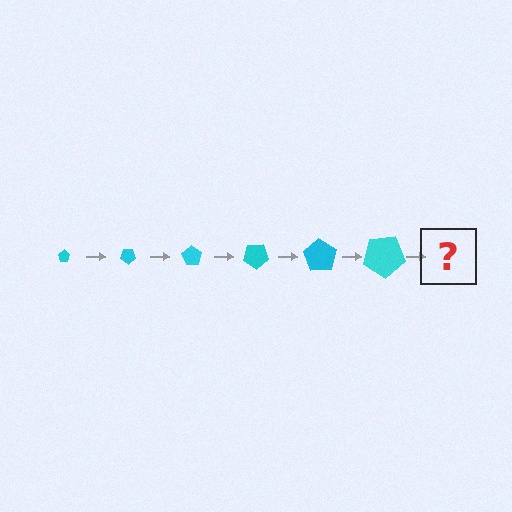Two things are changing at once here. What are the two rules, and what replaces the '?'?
The two rules are that the pentagon grows larger each step and it rotates 35 degrees each step. The '?' should be a pentagon, larger than the previous one and rotated 210 degrees from the start.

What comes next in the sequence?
The next element should be a pentagon, larger than the previous one and rotated 210 degrees from the start.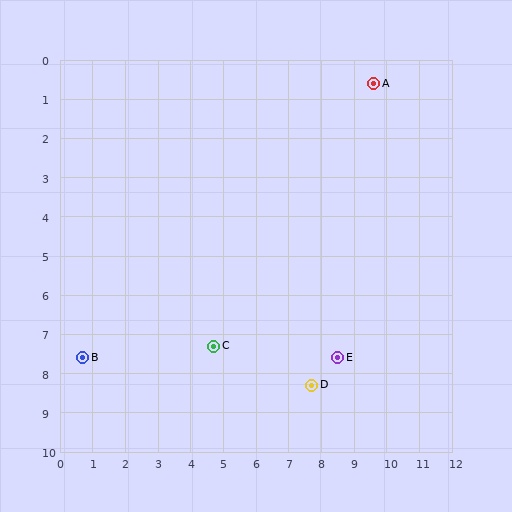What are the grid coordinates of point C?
Point C is at approximately (4.7, 7.3).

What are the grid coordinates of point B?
Point B is at approximately (0.7, 7.6).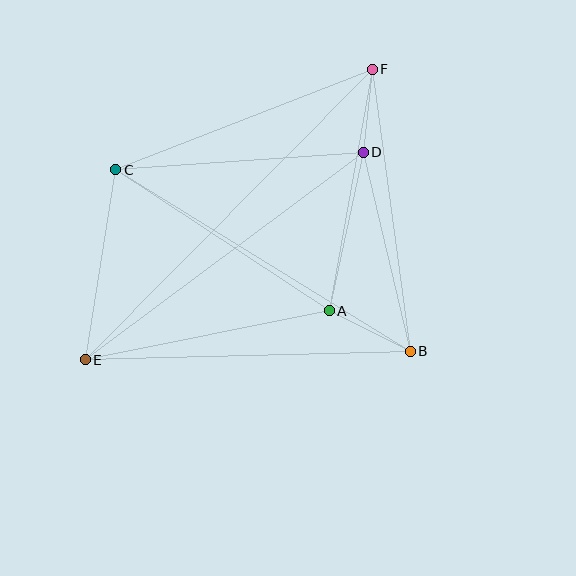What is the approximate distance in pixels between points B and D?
The distance between B and D is approximately 205 pixels.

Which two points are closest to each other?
Points D and F are closest to each other.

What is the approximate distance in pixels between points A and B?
The distance between A and B is approximately 91 pixels.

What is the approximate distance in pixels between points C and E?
The distance between C and E is approximately 193 pixels.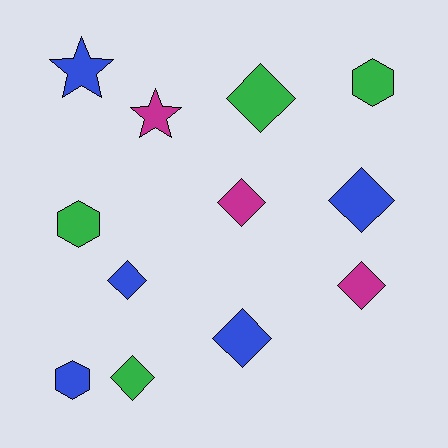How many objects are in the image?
There are 12 objects.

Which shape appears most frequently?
Diamond, with 7 objects.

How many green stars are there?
There are no green stars.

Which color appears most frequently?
Blue, with 5 objects.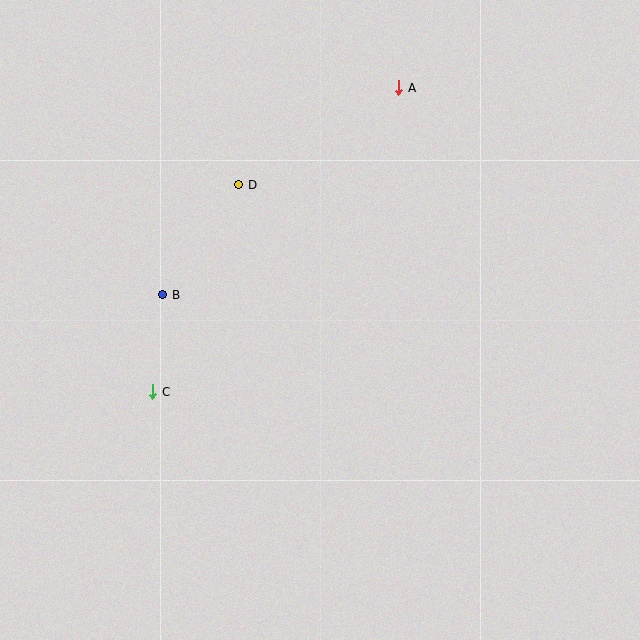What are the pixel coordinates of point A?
Point A is at (399, 88).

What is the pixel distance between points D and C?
The distance between D and C is 224 pixels.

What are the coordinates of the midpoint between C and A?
The midpoint between C and A is at (276, 240).